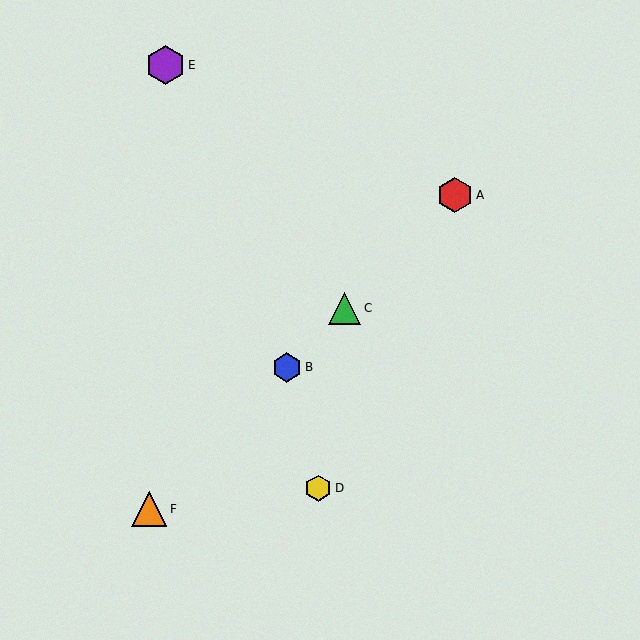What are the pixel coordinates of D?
Object D is at (318, 488).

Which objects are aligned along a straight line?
Objects A, B, C, F are aligned along a straight line.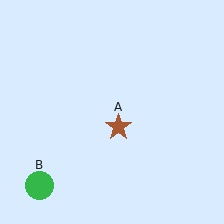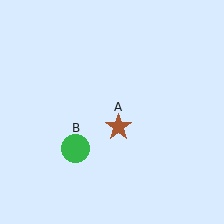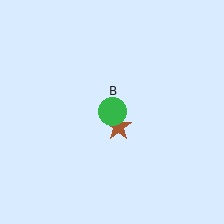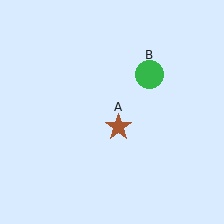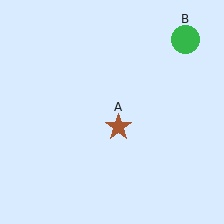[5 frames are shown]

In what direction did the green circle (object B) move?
The green circle (object B) moved up and to the right.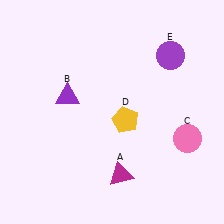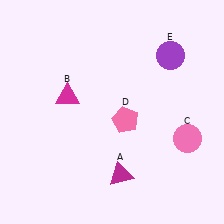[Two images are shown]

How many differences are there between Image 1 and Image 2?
There are 2 differences between the two images.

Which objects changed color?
B changed from purple to magenta. D changed from yellow to pink.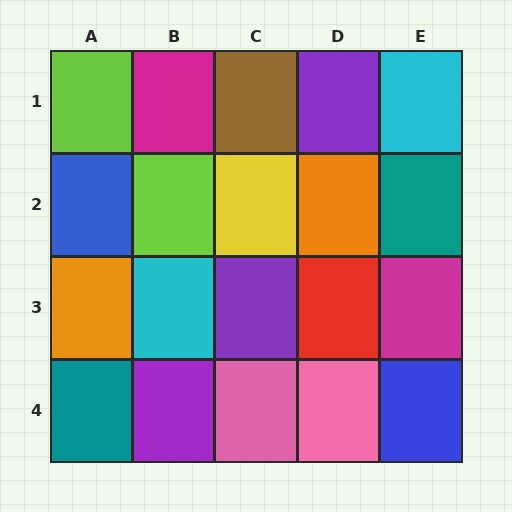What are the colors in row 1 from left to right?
Lime, magenta, brown, purple, cyan.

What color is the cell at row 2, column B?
Lime.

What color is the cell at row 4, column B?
Purple.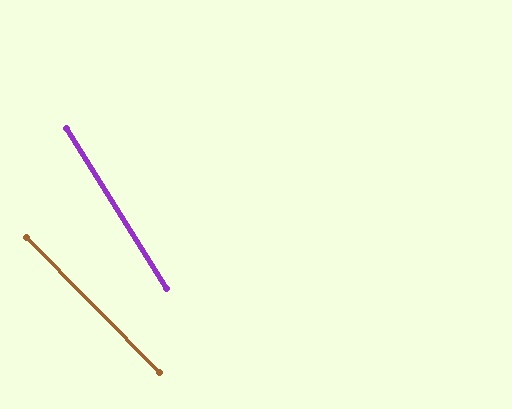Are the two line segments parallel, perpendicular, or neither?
Neither parallel nor perpendicular — they differ by about 13°.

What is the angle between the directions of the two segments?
Approximately 13 degrees.